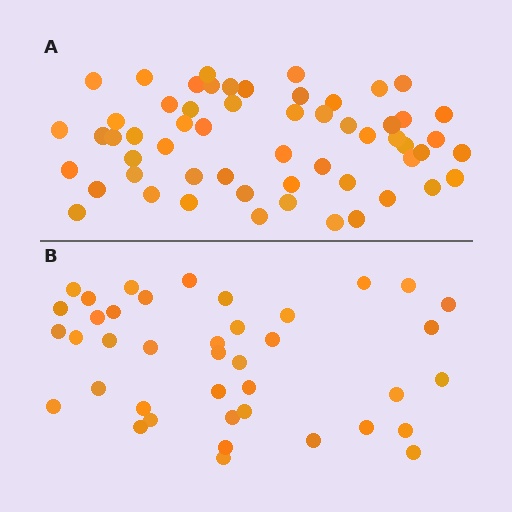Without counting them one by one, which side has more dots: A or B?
Region A (the top region) has more dots.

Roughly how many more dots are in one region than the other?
Region A has approximately 15 more dots than region B.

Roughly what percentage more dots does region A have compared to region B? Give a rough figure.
About 40% more.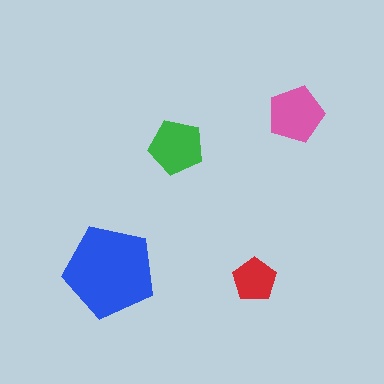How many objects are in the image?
There are 4 objects in the image.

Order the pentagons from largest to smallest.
the blue one, the pink one, the green one, the red one.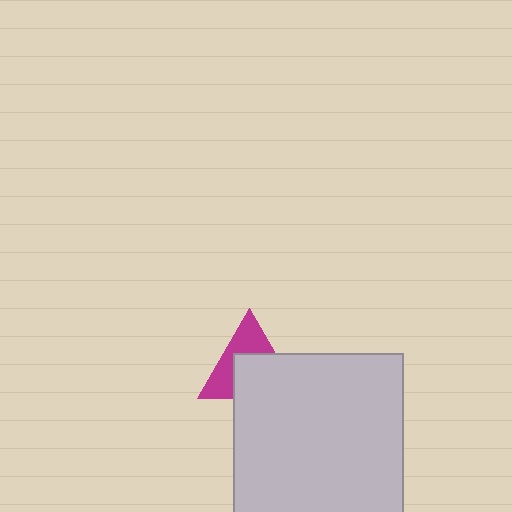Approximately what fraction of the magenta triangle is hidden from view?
Roughly 53% of the magenta triangle is hidden behind the light gray square.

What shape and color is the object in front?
The object in front is a light gray square.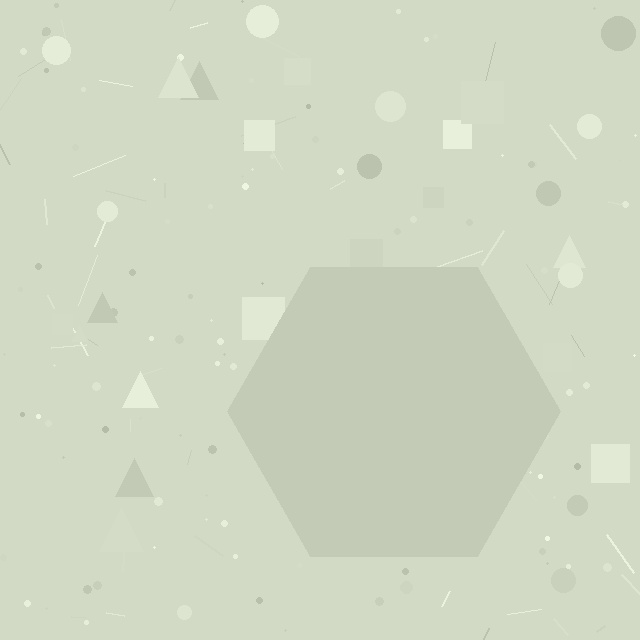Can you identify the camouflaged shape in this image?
The camouflaged shape is a hexagon.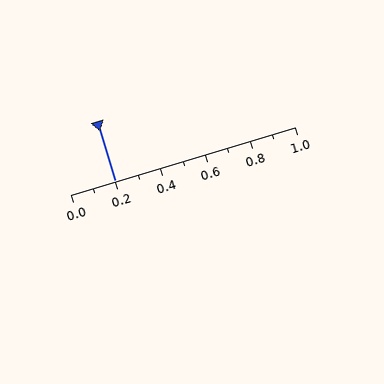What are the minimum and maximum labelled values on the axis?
The axis runs from 0.0 to 1.0.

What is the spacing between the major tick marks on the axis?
The major ticks are spaced 0.2 apart.